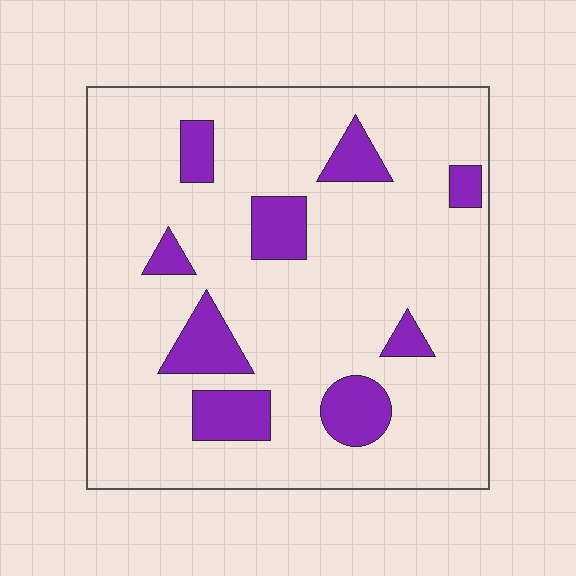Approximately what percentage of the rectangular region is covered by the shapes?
Approximately 15%.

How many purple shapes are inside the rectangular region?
9.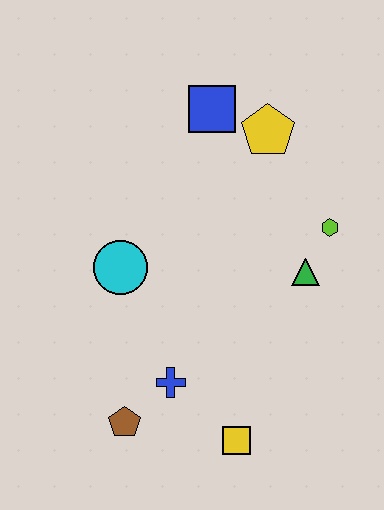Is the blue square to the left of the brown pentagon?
No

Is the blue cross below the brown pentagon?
No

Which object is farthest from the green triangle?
The brown pentagon is farthest from the green triangle.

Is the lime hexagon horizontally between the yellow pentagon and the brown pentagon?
No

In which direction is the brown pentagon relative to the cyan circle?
The brown pentagon is below the cyan circle.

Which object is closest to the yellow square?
The blue cross is closest to the yellow square.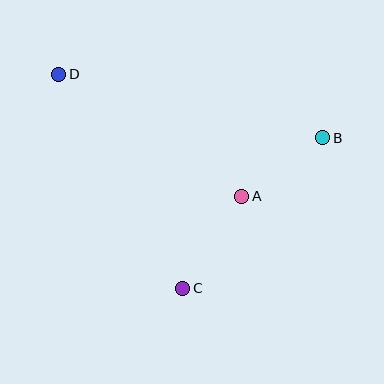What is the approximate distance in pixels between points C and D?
The distance between C and D is approximately 247 pixels.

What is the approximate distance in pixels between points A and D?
The distance between A and D is approximately 220 pixels.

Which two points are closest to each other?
Points A and B are closest to each other.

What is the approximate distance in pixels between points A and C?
The distance between A and C is approximately 109 pixels.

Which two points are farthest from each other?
Points B and D are farthest from each other.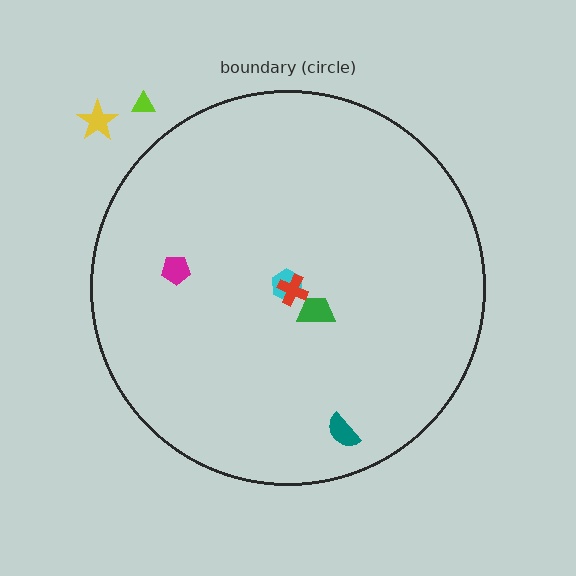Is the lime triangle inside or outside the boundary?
Outside.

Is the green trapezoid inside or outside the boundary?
Inside.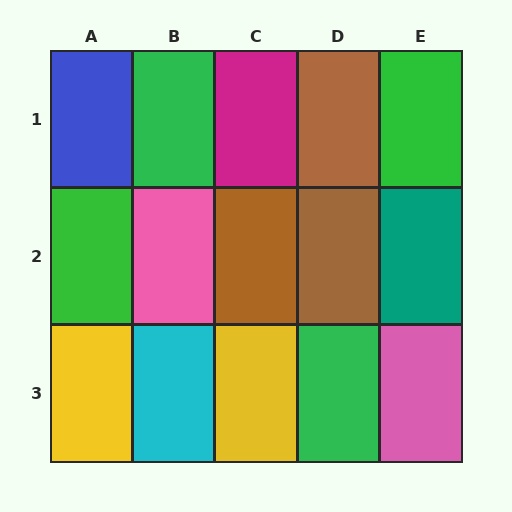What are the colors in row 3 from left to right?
Yellow, cyan, yellow, green, pink.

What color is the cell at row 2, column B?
Pink.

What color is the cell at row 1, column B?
Green.